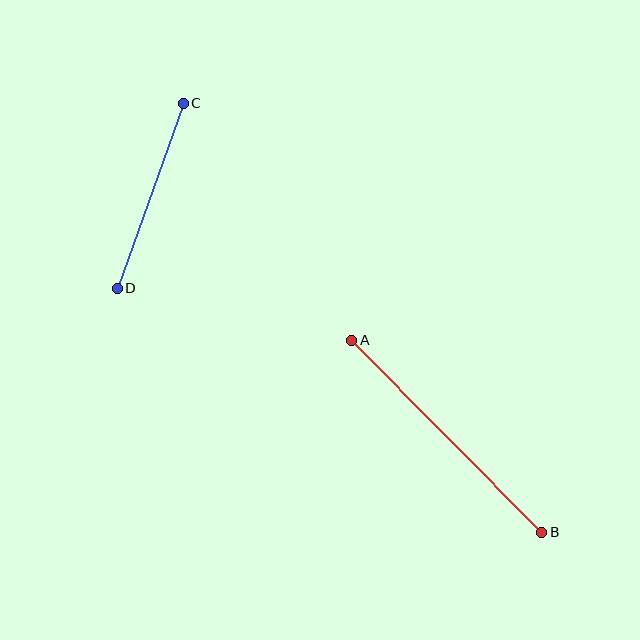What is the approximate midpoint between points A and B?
The midpoint is at approximately (447, 436) pixels.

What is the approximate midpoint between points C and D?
The midpoint is at approximately (150, 196) pixels.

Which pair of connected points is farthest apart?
Points A and B are farthest apart.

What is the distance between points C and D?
The distance is approximately 196 pixels.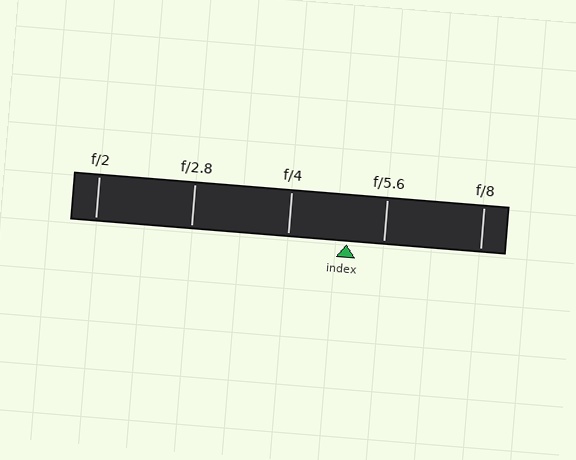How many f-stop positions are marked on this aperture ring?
There are 5 f-stop positions marked.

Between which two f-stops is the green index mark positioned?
The index mark is between f/4 and f/5.6.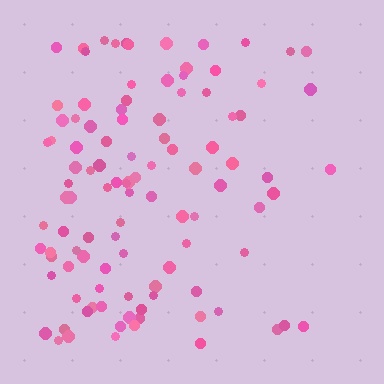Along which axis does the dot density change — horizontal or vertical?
Horizontal.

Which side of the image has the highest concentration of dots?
The left.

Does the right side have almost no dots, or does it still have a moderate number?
Still a moderate number, just noticeably fewer than the left.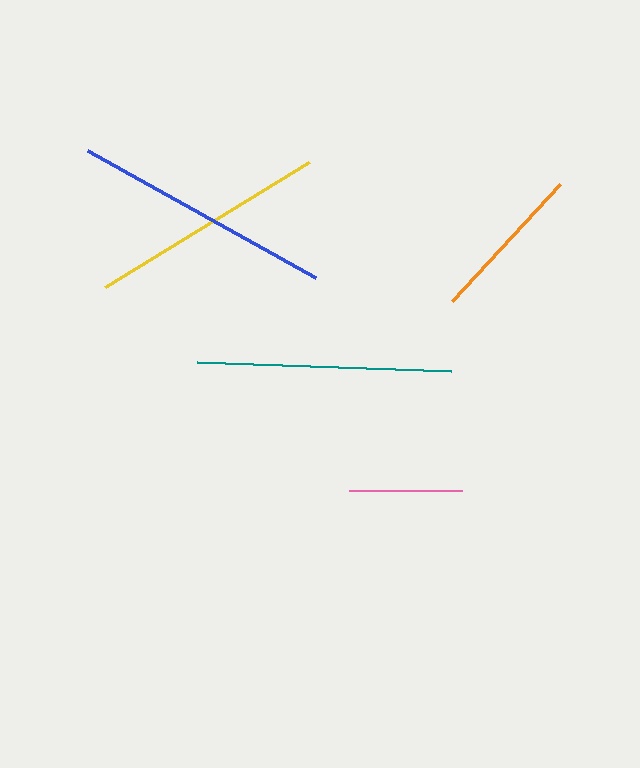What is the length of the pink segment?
The pink segment is approximately 113 pixels long.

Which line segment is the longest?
The blue line is the longest at approximately 261 pixels.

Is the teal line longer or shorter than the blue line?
The blue line is longer than the teal line.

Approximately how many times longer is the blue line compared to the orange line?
The blue line is approximately 1.6 times the length of the orange line.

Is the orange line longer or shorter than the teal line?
The teal line is longer than the orange line.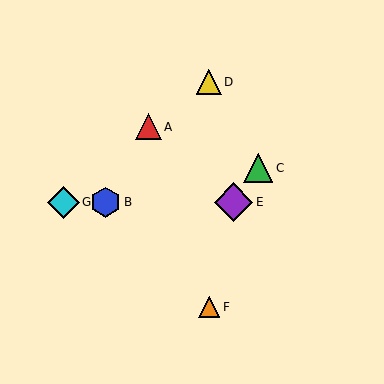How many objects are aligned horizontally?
3 objects (B, E, G) are aligned horizontally.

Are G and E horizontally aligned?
Yes, both are at y≈202.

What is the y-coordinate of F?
Object F is at y≈307.